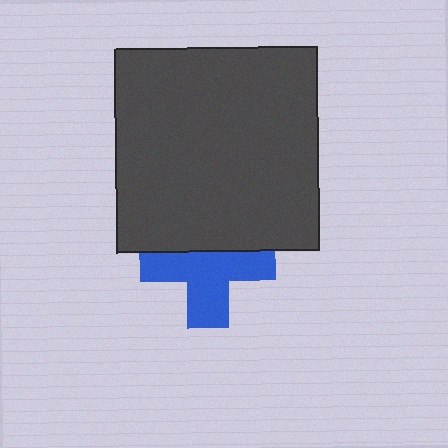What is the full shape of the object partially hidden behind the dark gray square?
The partially hidden object is a blue cross.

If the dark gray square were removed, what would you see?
You would see the complete blue cross.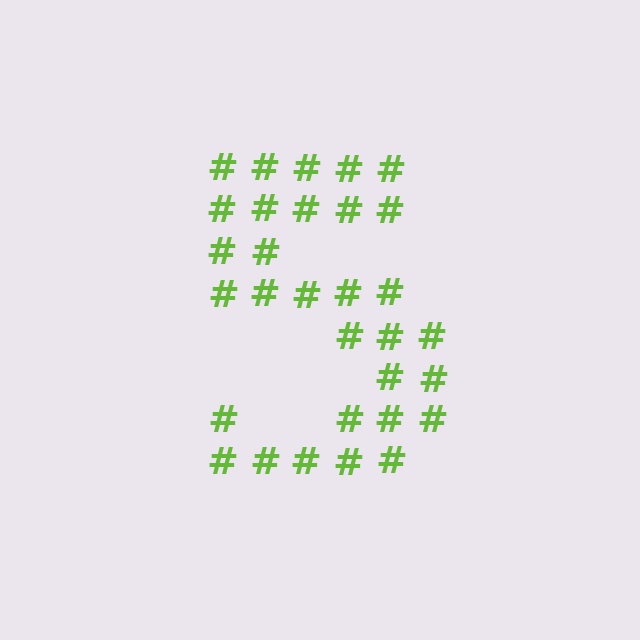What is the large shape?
The large shape is the digit 5.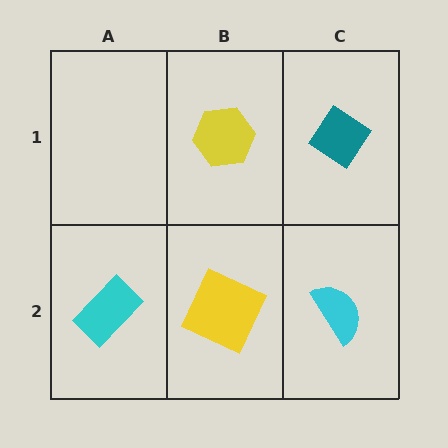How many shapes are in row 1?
2 shapes.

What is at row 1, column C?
A teal diamond.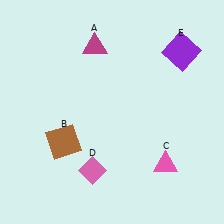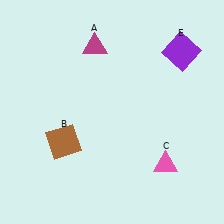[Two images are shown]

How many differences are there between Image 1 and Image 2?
There is 1 difference between the two images.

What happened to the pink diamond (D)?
The pink diamond (D) was removed in Image 2. It was in the bottom-left area of Image 1.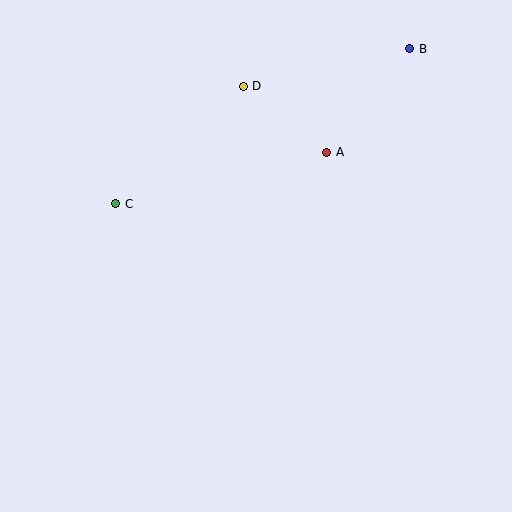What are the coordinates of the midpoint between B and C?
The midpoint between B and C is at (263, 126).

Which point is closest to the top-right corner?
Point B is closest to the top-right corner.